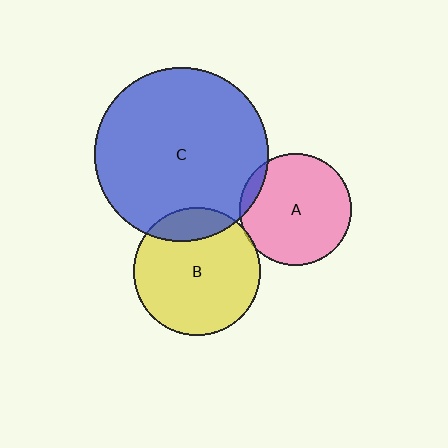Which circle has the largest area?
Circle C (blue).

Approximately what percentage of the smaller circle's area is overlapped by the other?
Approximately 5%.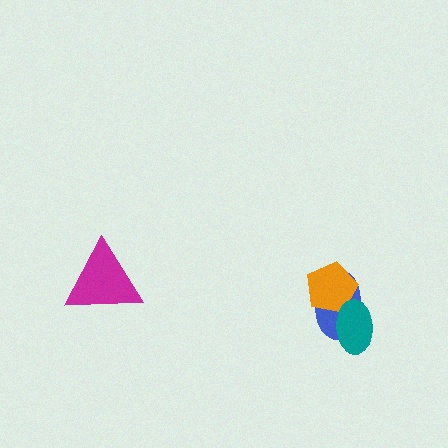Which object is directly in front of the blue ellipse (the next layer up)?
The orange pentagon is directly in front of the blue ellipse.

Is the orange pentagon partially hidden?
Yes, it is partially covered by another shape.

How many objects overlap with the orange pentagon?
2 objects overlap with the orange pentagon.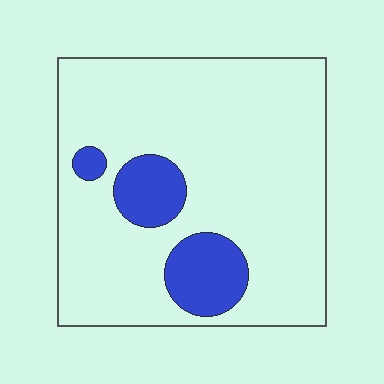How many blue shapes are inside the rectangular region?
3.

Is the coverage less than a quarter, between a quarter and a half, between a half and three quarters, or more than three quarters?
Less than a quarter.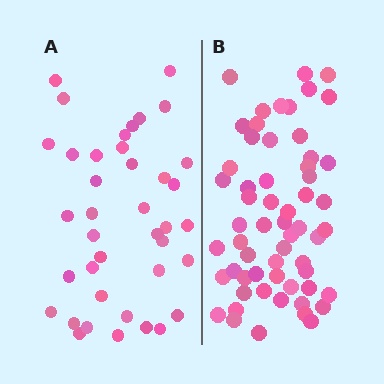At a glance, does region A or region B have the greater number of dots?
Region B (the right region) has more dots.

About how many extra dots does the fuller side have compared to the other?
Region B has approximately 20 more dots than region A.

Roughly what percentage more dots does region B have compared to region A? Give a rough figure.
About 50% more.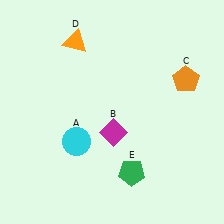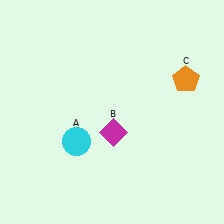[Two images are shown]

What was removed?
The green pentagon (E), the orange triangle (D) were removed in Image 2.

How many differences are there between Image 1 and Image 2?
There are 2 differences between the two images.